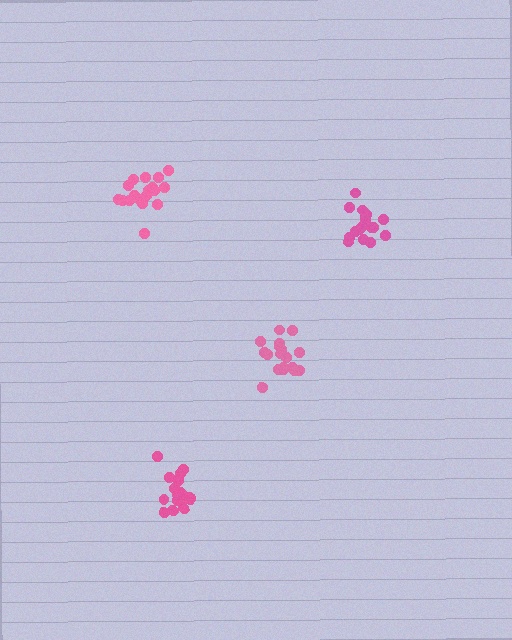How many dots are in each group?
Group 1: 18 dots, Group 2: 17 dots, Group 3: 18 dots, Group 4: 19 dots (72 total).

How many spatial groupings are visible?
There are 4 spatial groupings.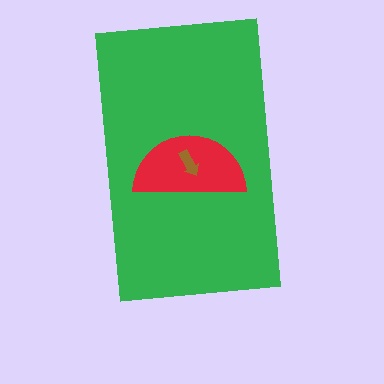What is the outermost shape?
The green rectangle.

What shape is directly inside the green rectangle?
The red semicircle.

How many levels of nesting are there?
3.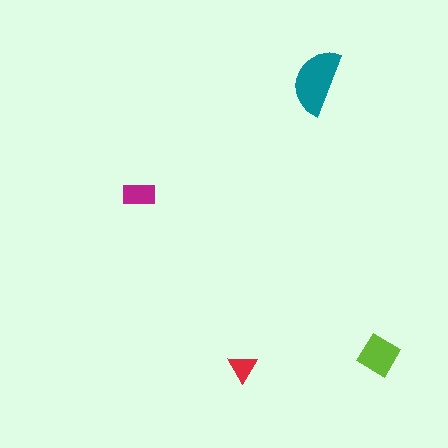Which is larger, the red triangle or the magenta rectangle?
The magenta rectangle.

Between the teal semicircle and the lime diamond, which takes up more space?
The teal semicircle.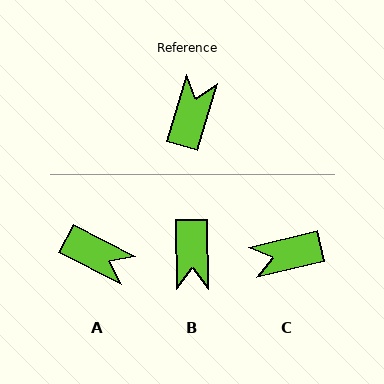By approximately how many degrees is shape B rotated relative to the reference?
Approximately 163 degrees clockwise.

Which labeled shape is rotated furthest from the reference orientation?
B, about 163 degrees away.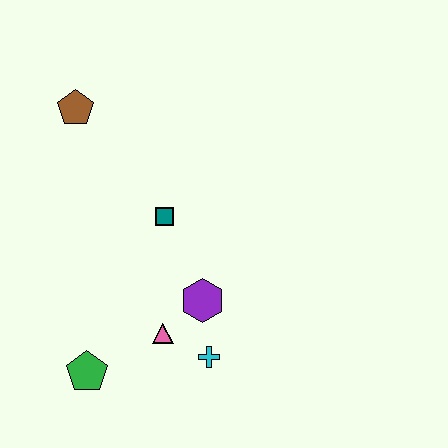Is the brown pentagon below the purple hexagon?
No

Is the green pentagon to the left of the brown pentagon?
No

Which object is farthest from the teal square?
The green pentagon is farthest from the teal square.